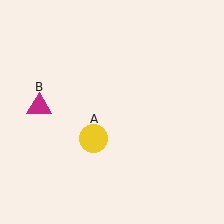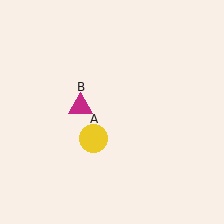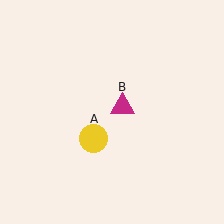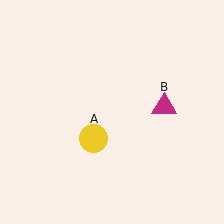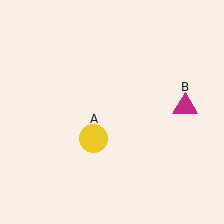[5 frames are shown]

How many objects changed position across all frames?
1 object changed position: magenta triangle (object B).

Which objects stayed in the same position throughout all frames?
Yellow circle (object A) remained stationary.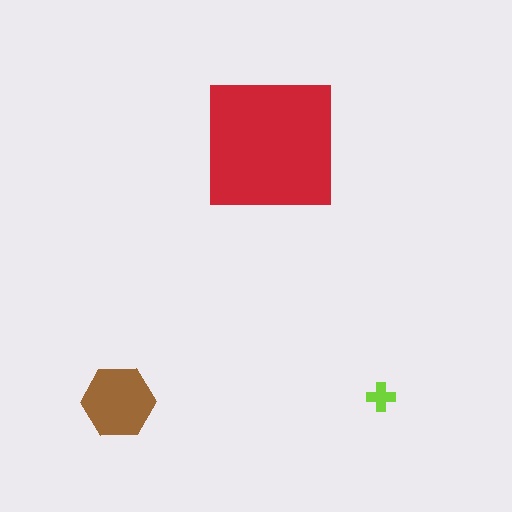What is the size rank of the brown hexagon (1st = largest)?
2nd.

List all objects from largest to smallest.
The red square, the brown hexagon, the lime cross.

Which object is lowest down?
The brown hexagon is bottommost.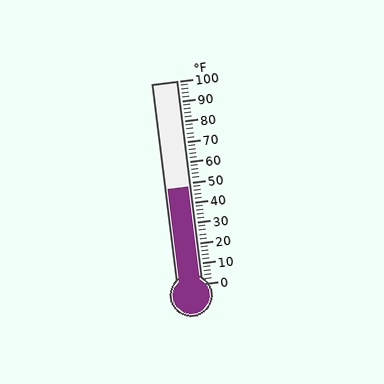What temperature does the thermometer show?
The thermometer shows approximately 48°F.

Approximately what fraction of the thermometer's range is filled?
The thermometer is filled to approximately 50% of its range.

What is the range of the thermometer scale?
The thermometer scale ranges from 0°F to 100°F.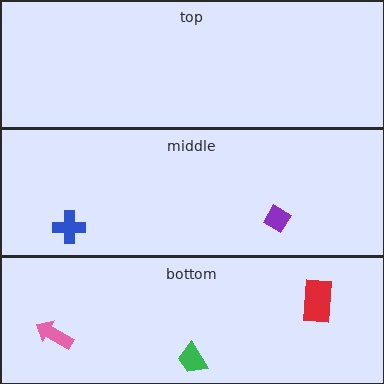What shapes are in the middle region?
The purple diamond, the blue cross.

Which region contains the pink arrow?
The bottom region.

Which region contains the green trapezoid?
The bottom region.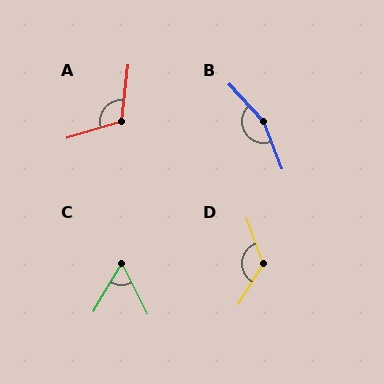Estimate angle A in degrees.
Approximately 114 degrees.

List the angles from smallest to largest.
C (57°), A (114°), D (129°), B (159°).